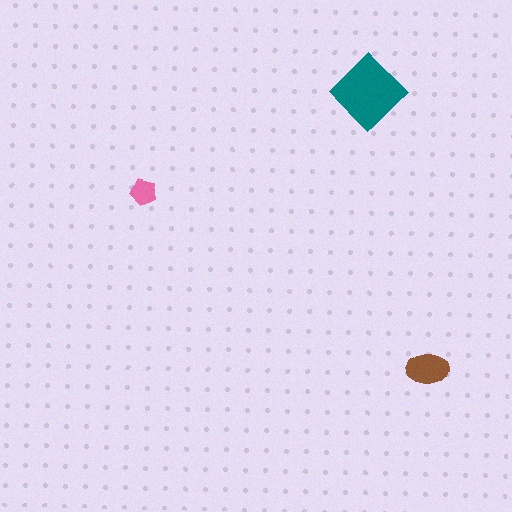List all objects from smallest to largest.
The pink pentagon, the brown ellipse, the teal diamond.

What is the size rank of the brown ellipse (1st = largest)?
2nd.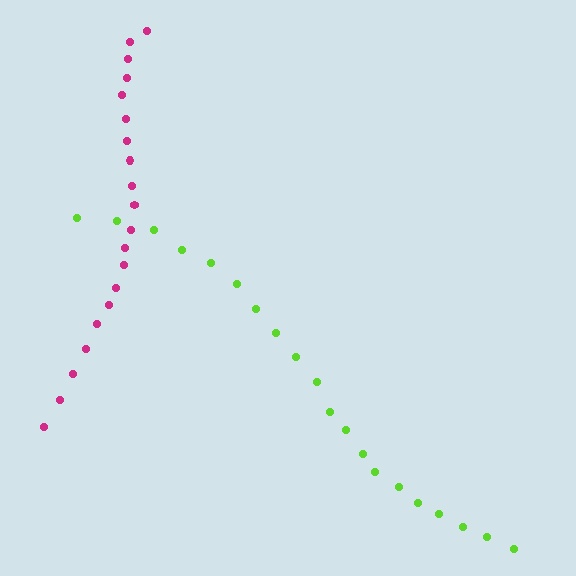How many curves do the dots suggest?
There are 2 distinct paths.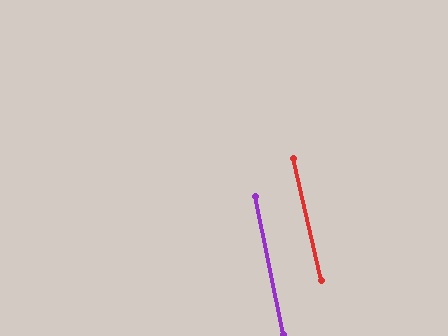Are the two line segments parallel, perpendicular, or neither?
Parallel — their directions differ by only 1.3°.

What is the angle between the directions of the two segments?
Approximately 1 degree.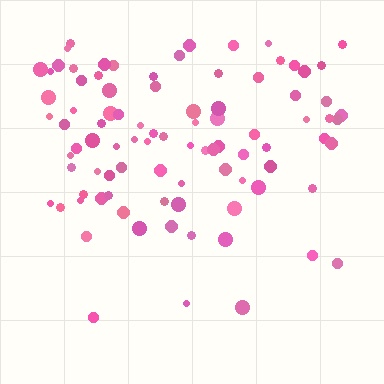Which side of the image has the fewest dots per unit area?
The bottom.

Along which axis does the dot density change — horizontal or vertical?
Vertical.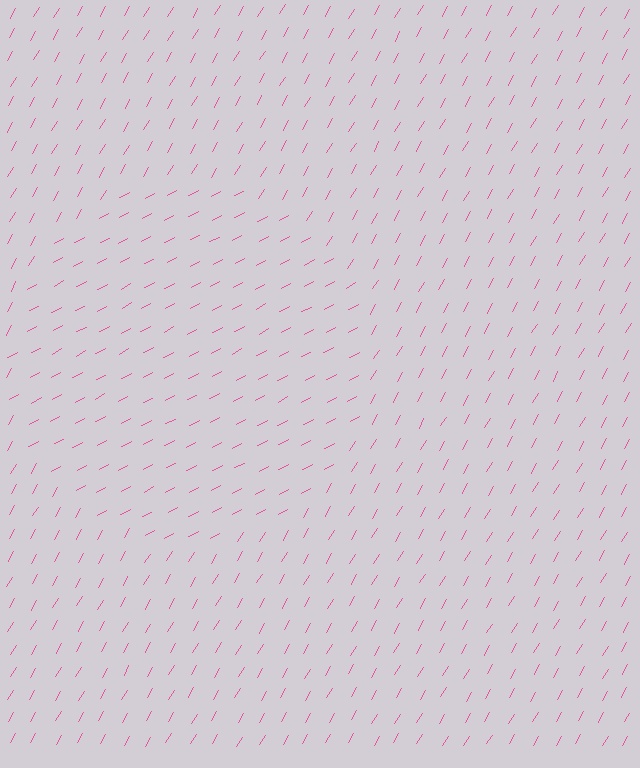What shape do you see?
I see a circle.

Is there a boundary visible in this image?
Yes, there is a texture boundary formed by a change in line orientation.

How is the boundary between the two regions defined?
The boundary is defined purely by a change in line orientation (approximately 31 degrees difference). All lines are the same color and thickness.